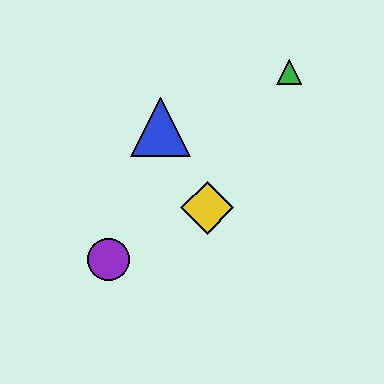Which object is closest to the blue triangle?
The yellow diamond is closest to the blue triangle.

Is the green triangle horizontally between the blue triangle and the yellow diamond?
No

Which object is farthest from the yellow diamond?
The green triangle is farthest from the yellow diamond.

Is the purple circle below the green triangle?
Yes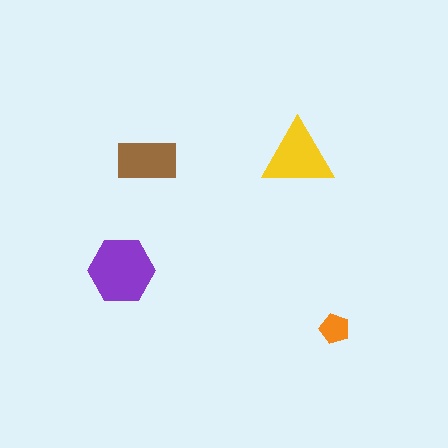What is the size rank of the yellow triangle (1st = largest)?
2nd.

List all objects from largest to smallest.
The purple hexagon, the yellow triangle, the brown rectangle, the orange pentagon.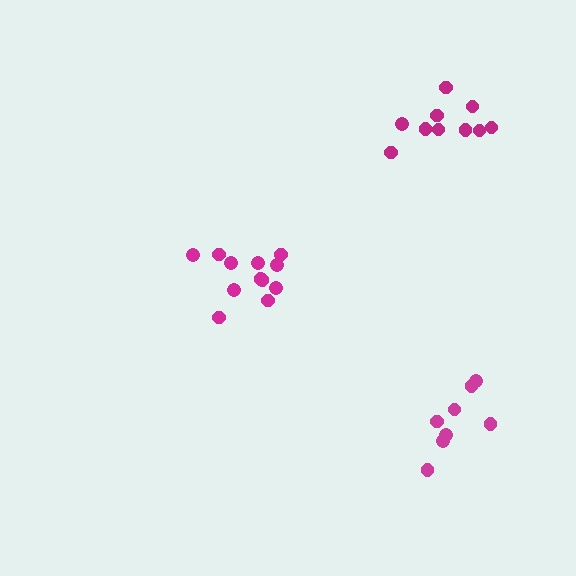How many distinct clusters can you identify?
There are 3 distinct clusters.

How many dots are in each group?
Group 1: 12 dots, Group 2: 8 dots, Group 3: 10 dots (30 total).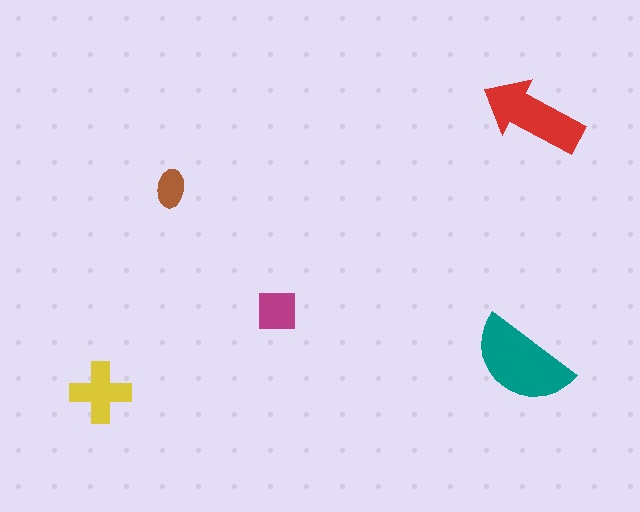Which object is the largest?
The teal semicircle.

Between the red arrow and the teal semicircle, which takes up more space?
The teal semicircle.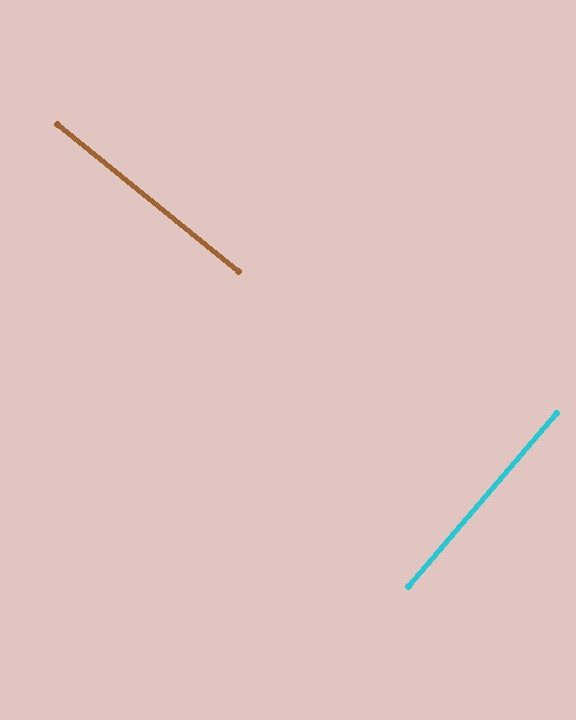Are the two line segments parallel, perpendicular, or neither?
Perpendicular — they meet at approximately 88°.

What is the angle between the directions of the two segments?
Approximately 88 degrees.